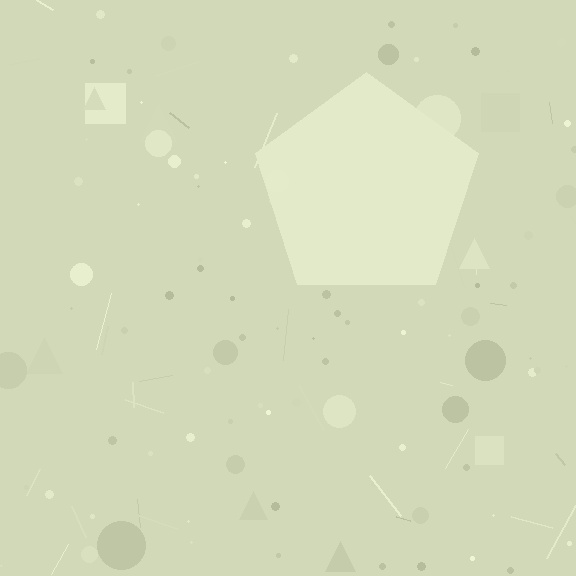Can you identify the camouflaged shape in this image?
The camouflaged shape is a pentagon.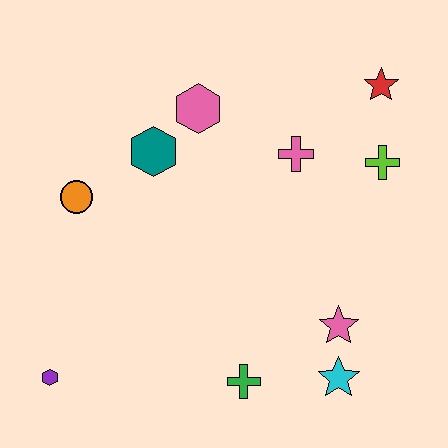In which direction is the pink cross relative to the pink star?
The pink cross is above the pink star.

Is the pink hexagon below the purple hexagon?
No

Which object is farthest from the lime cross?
The purple hexagon is farthest from the lime cross.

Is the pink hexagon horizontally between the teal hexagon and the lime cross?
Yes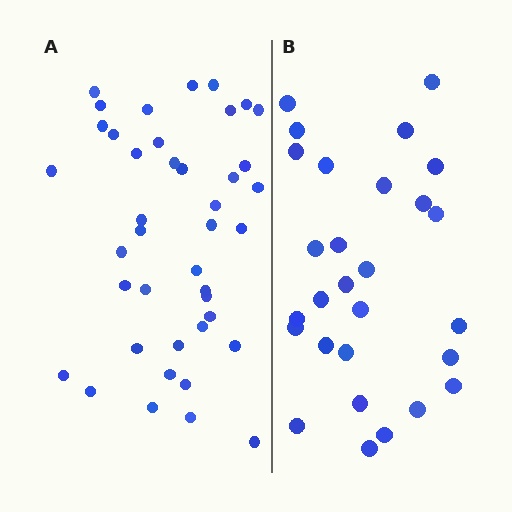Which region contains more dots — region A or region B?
Region A (the left region) has more dots.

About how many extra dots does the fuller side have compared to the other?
Region A has approximately 15 more dots than region B.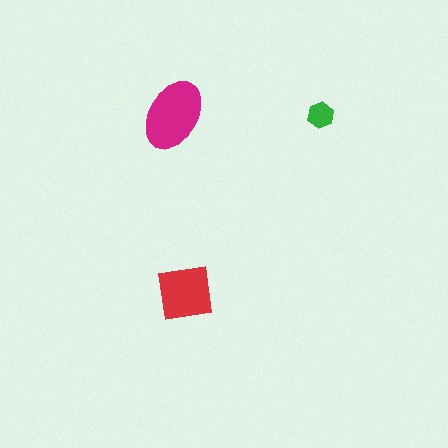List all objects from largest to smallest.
The magenta ellipse, the red square, the green hexagon.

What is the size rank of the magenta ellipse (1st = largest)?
1st.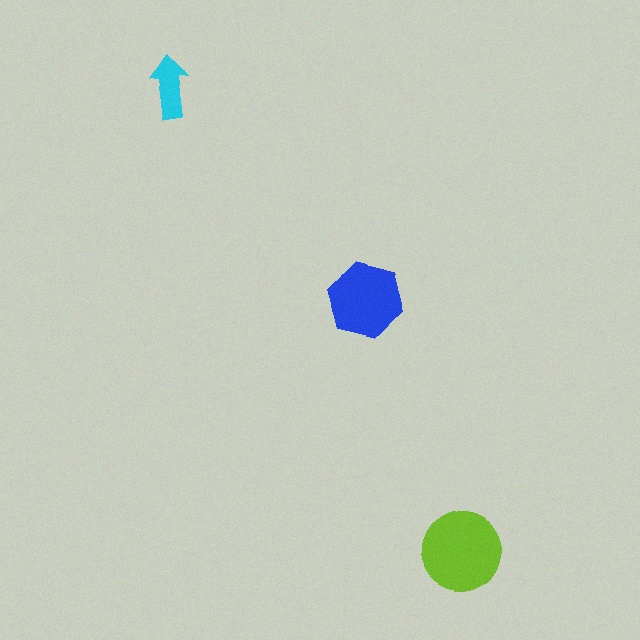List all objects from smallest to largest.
The cyan arrow, the blue hexagon, the lime circle.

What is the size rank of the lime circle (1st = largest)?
1st.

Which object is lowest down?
The lime circle is bottommost.